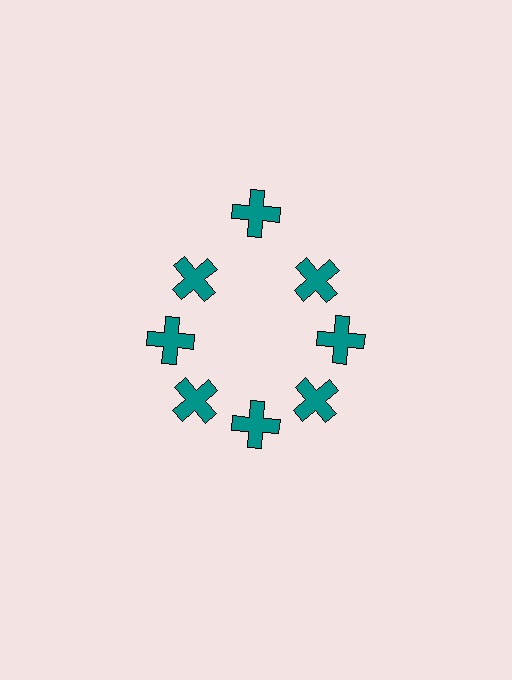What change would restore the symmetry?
The symmetry would be restored by moving it inward, back onto the ring so that all 8 crosses sit at equal angles and equal distance from the center.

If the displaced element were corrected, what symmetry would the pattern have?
It would have 8-fold rotational symmetry — the pattern would map onto itself every 45 degrees.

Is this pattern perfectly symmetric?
No. The 8 teal crosses are arranged in a ring, but one element near the 12 o'clock position is pushed outward from the center, breaking the 8-fold rotational symmetry.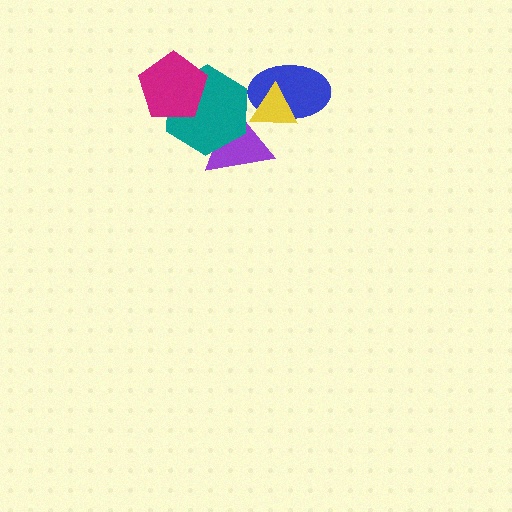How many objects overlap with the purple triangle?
3 objects overlap with the purple triangle.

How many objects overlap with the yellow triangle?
2 objects overlap with the yellow triangle.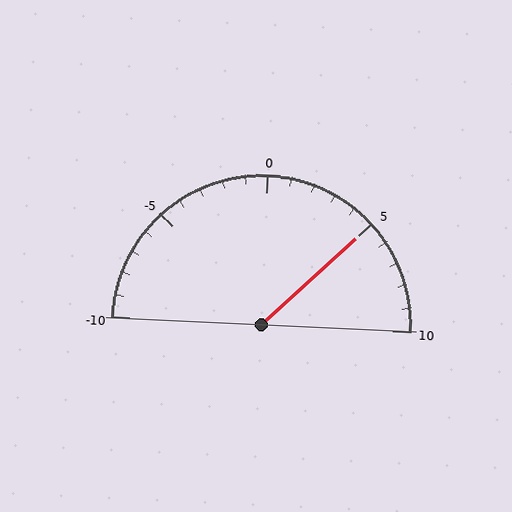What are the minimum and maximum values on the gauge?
The gauge ranges from -10 to 10.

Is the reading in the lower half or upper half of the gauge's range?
The reading is in the upper half of the range (-10 to 10).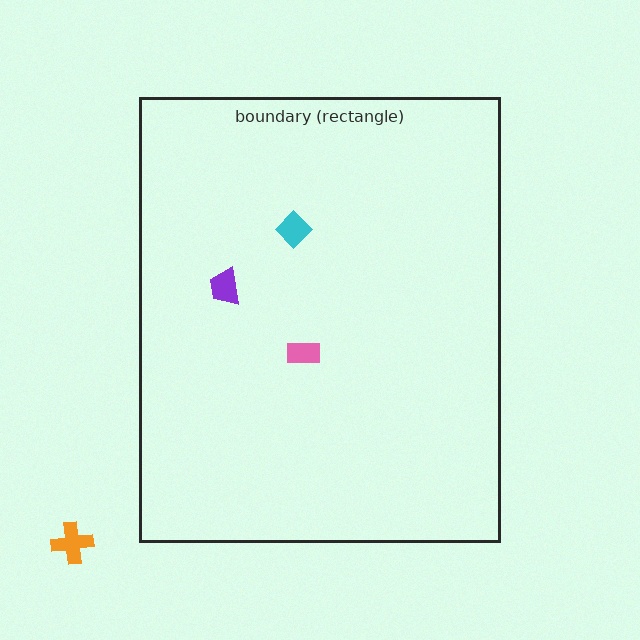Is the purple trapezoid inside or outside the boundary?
Inside.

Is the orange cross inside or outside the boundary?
Outside.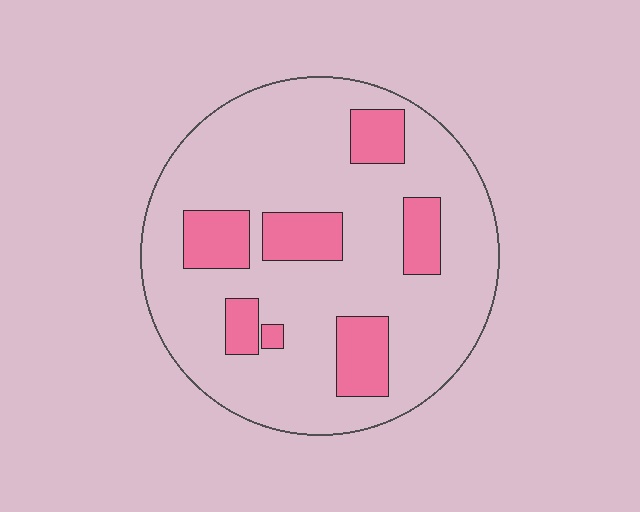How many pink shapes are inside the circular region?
7.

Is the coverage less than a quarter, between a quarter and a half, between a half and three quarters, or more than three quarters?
Less than a quarter.